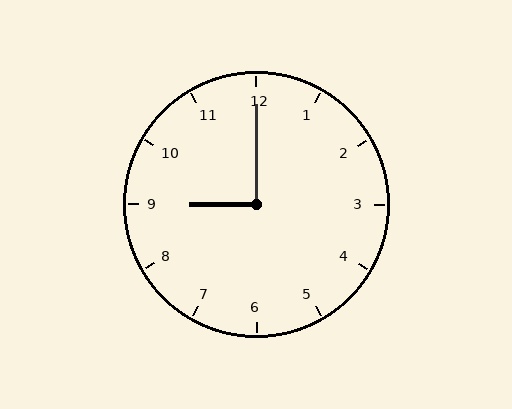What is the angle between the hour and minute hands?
Approximately 90 degrees.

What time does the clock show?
9:00.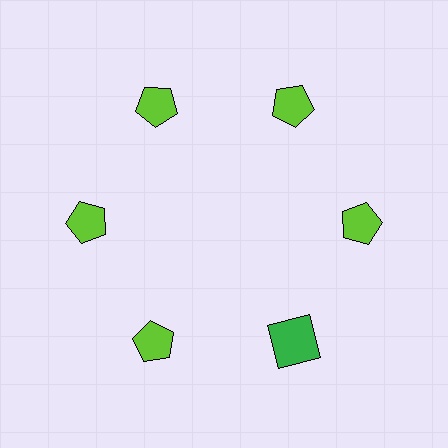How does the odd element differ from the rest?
It differs in both color (green instead of lime) and shape (square instead of pentagon).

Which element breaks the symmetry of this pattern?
The green square at roughly the 5 o'clock position breaks the symmetry. All other shapes are lime pentagons.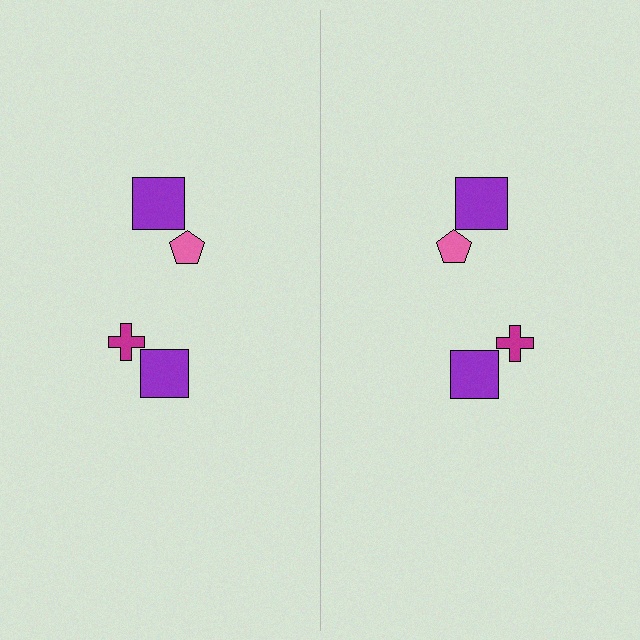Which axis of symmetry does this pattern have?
The pattern has a vertical axis of symmetry running through the center of the image.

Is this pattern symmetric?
Yes, this pattern has bilateral (reflection) symmetry.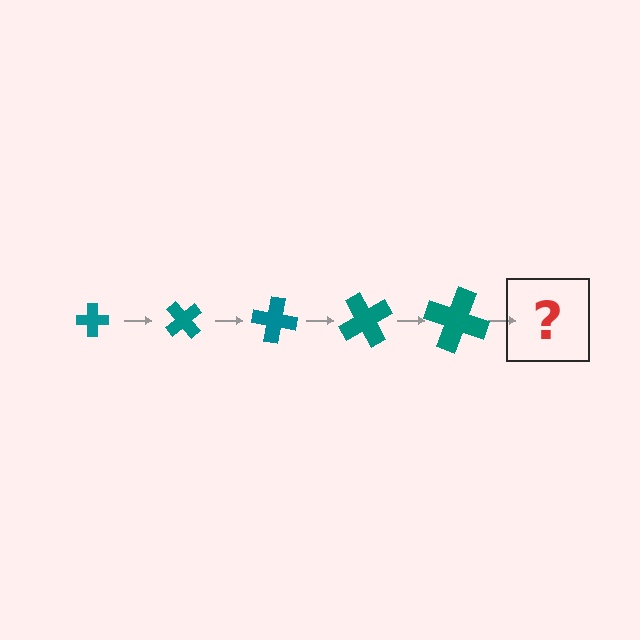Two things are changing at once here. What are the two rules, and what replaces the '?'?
The two rules are that the cross grows larger each step and it rotates 50 degrees each step. The '?' should be a cross, larger than the previous one and rotated 250 degrees from the start.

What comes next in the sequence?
The next element should be a cross, larger than the previous one and rotated 250 degrees from the start.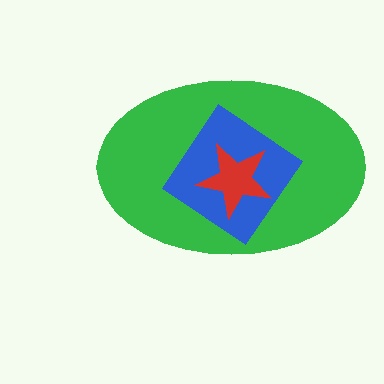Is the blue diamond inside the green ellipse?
Yes.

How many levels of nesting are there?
3.